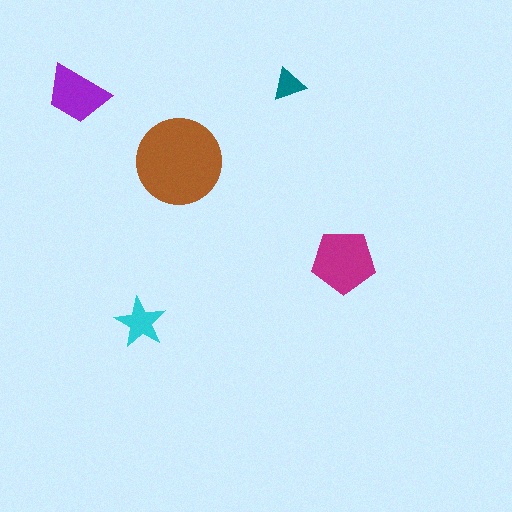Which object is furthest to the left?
The purple trapezoid is leftmost.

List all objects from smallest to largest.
The teal triangle, the cyan star, the purple trapezoid, the magenta pentagon, the brown circle.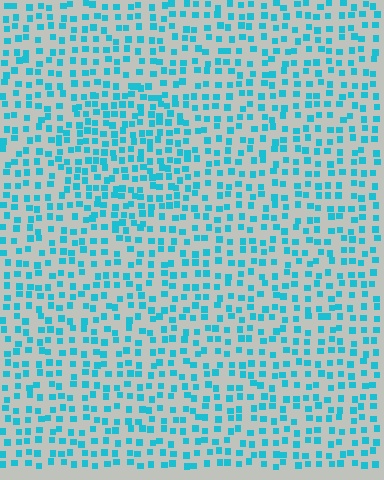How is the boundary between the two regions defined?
The boundary is defined by a change in element density (approximately 1.5x ratio). All elements are the same color, size, and shape.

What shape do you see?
I see a circle.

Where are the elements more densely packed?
The elements are more densely packed inside the circle boundary.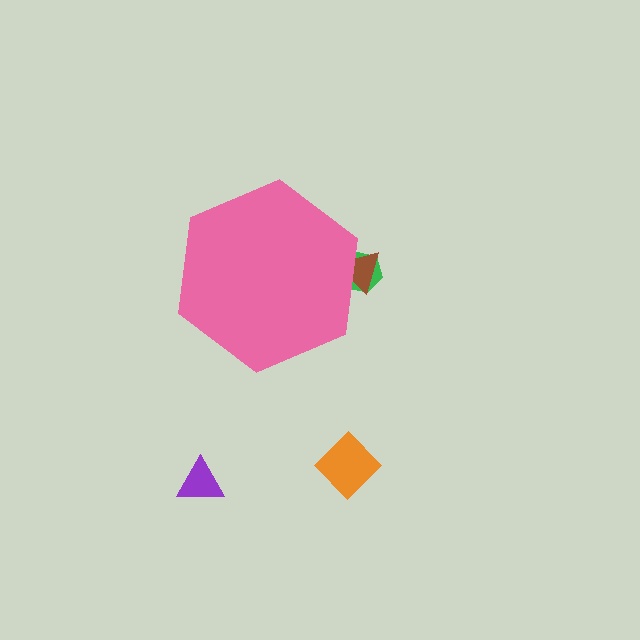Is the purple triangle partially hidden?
No, the purple triangle is fully visible.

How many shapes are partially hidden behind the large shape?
2 shapes are partially hidden.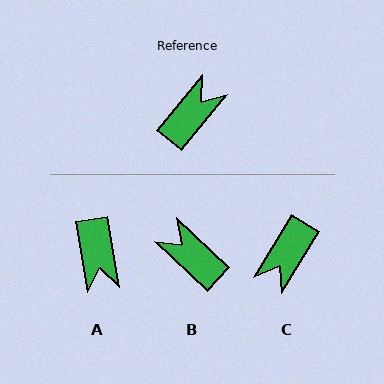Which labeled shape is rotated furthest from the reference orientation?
C, about 172 degrees away.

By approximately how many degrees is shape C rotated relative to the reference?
Approximately 172 degrees clockwise.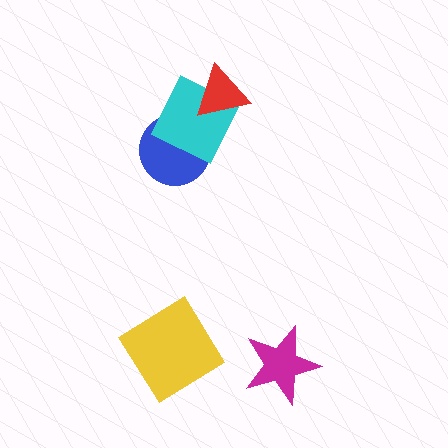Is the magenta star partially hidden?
No, no other shape covers it.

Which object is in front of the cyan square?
The red triangle is in front of the cyan square.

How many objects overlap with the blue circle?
1 object overlaps with the blue circle.